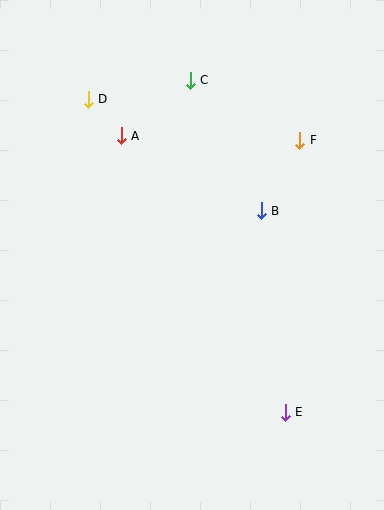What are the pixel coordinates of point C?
Point C is at (190, 80).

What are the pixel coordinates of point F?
Point F is at (300, 140).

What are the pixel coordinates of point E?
Point E is at (285, 412).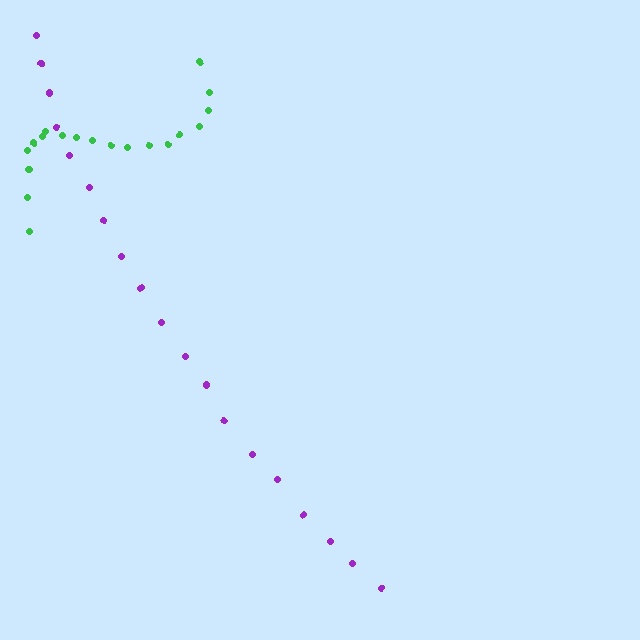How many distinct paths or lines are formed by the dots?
There are 2 distinct paths.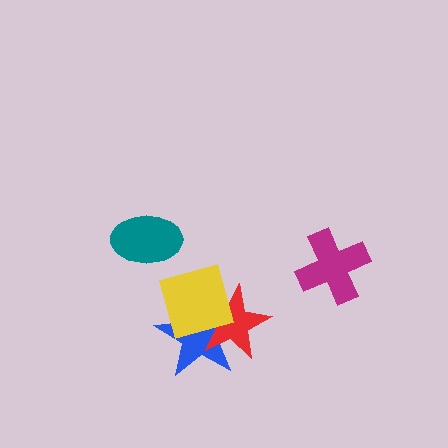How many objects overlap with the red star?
2 objects overlap with the red star.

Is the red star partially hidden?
Yes, it is partially covered by another shape.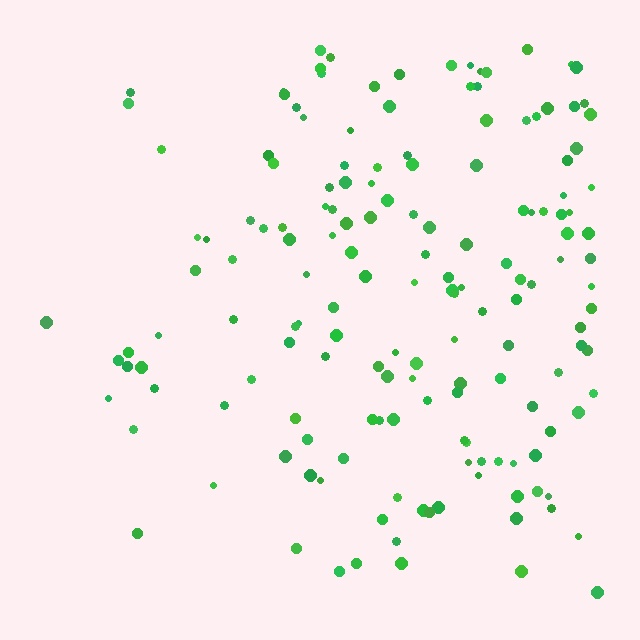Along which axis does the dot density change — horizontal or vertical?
Horizontal.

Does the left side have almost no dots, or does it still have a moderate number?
Still a moderate number, just noticeably fewer than the right.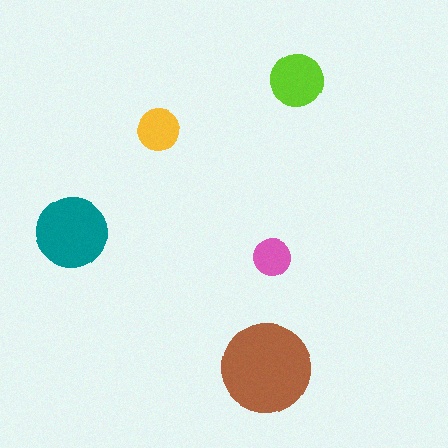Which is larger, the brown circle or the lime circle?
The brown one.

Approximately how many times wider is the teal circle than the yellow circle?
About 1.5 times wider.